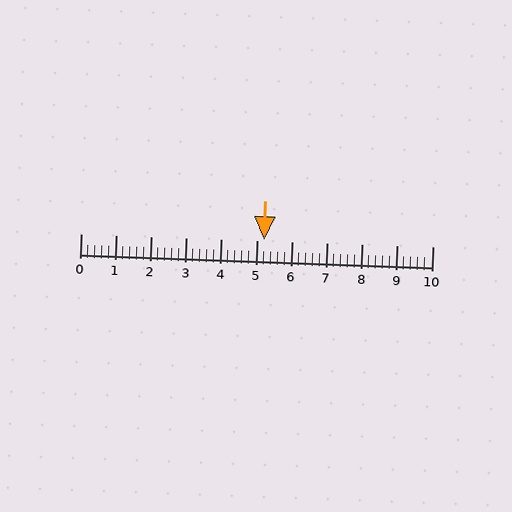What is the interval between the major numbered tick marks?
The major tick marks are spaced 1 units apart.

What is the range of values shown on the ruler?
The ruler shows values from 0 to 10.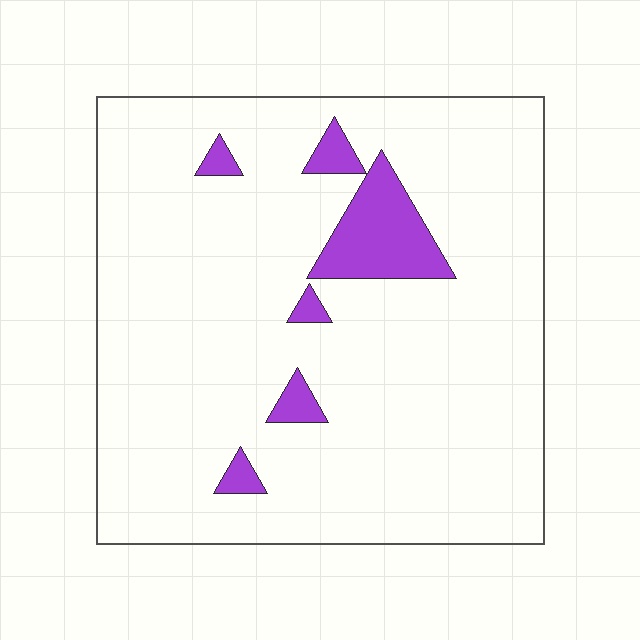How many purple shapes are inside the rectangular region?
6.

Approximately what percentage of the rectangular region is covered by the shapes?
Approximately 10%.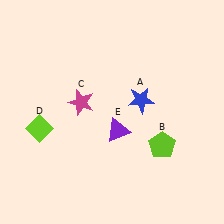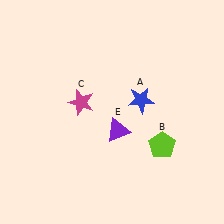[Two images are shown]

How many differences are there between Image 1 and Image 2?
There is 1 difference between the two images.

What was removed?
The lime diamond (D) was removed in Image 2.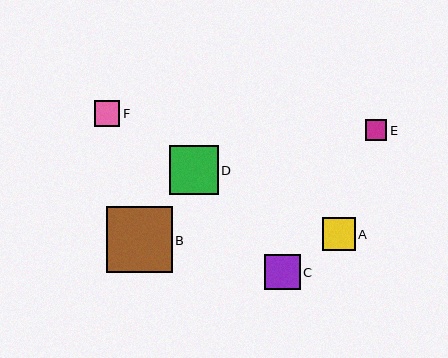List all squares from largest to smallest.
From largest to smallest: B, D, C, A, F, E.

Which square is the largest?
Square B is the largest with a size of approximately 66 pixels.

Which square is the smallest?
Square E is the smallest with a size of approximately 21 pixels.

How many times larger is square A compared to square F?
Square A is approximately 1.3 times the size of square F.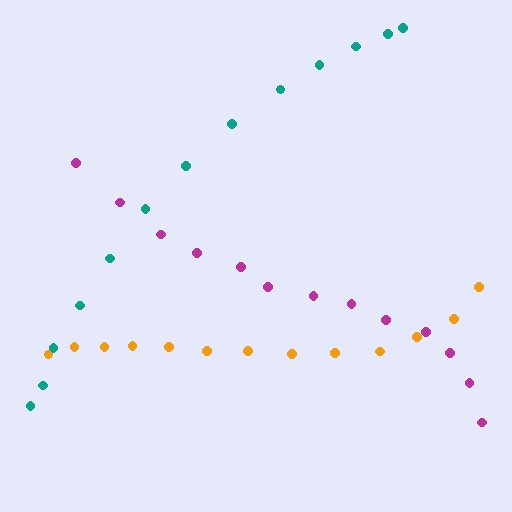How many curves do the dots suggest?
There are 3 distinct paths.